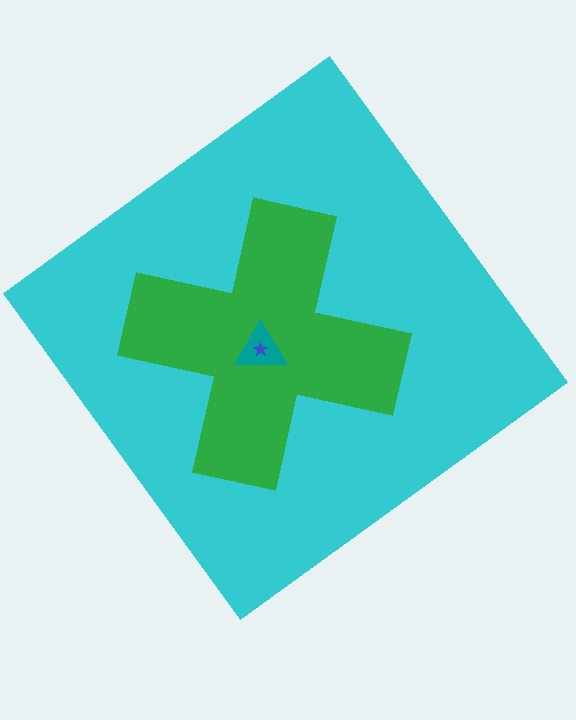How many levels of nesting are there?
4.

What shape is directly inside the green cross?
The teal triangle.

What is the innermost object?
The blue star.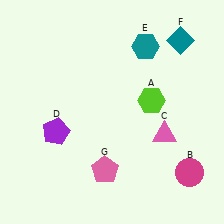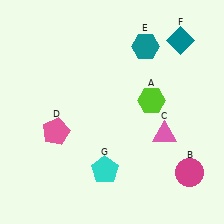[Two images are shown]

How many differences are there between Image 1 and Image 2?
There are 2 differences between the two images.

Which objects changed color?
D changed from purple to pink. G changed from pink to cyan.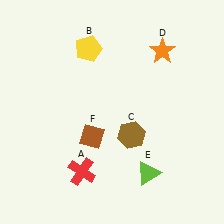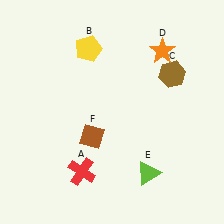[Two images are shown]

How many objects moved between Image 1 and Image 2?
1 object moved between the two images.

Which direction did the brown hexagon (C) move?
The brown hexagon (C) moved up.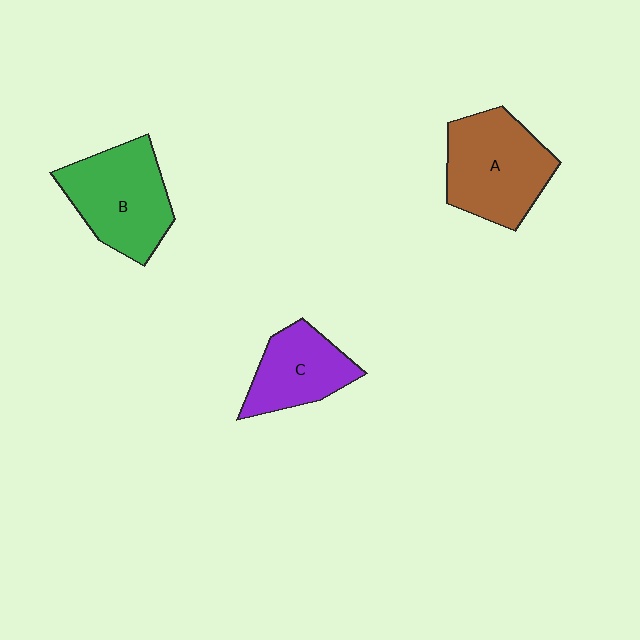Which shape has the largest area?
Shape A (brown).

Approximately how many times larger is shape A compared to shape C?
Approximately 1.4 times.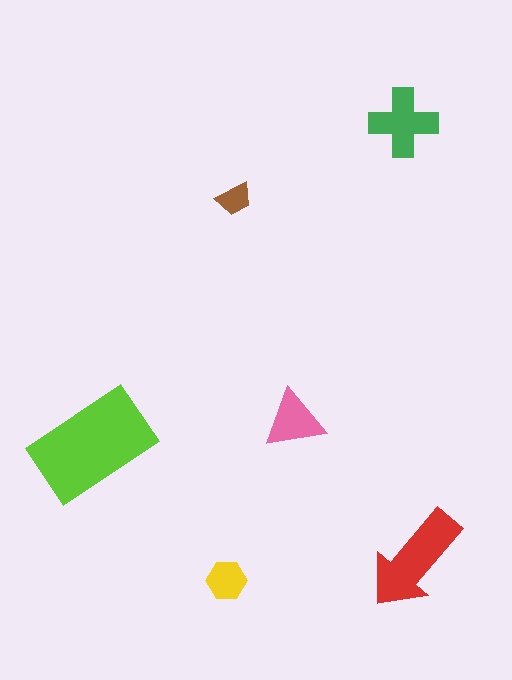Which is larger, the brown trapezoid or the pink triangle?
The pink triangle.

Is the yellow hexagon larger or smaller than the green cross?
Smaller.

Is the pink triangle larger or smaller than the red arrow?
Smaller.